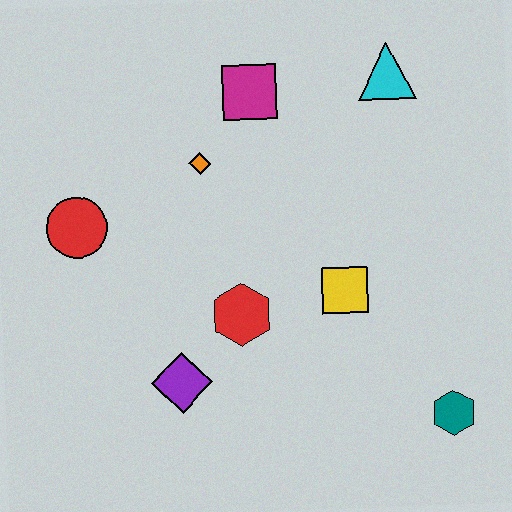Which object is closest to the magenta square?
The orange diamond is closest to the magenta square.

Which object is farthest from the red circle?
The teal hexagon is farthest from the red circle.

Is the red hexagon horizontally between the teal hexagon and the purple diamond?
Yes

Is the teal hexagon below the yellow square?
Yes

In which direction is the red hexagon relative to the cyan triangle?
The red hexagon is below the cyan triangle.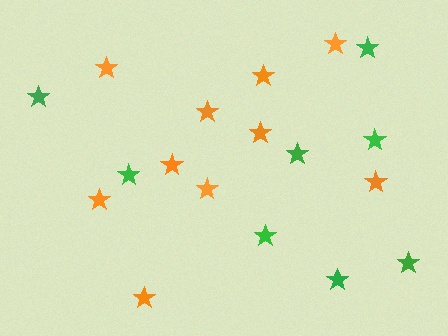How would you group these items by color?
There are 2 groups: one group of green stars (8) and one group of orange stars (10).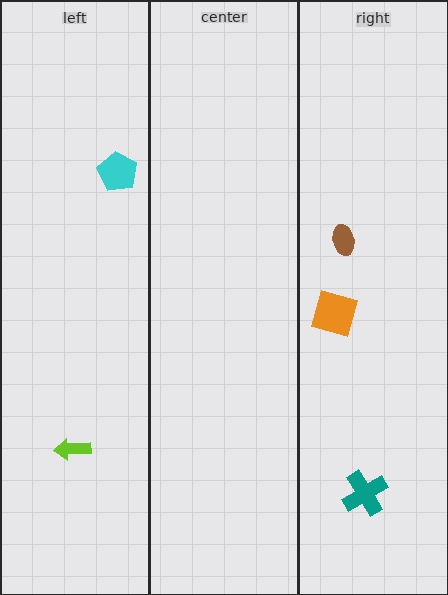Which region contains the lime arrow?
The left region.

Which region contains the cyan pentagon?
The left region.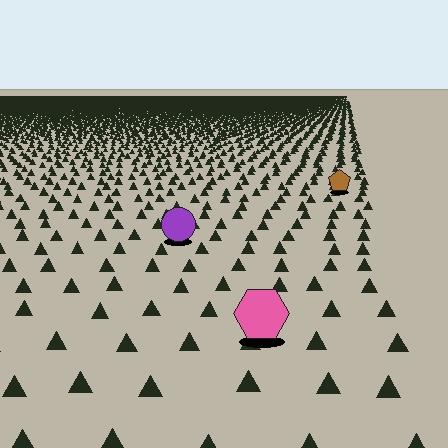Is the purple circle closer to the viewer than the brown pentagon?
Yes. The purple circle is closer — you can tell from the texture gradient: the ground texture is coarser near it.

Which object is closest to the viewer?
The pink hexagon is closest. The texture marks near it are larger and more spread out.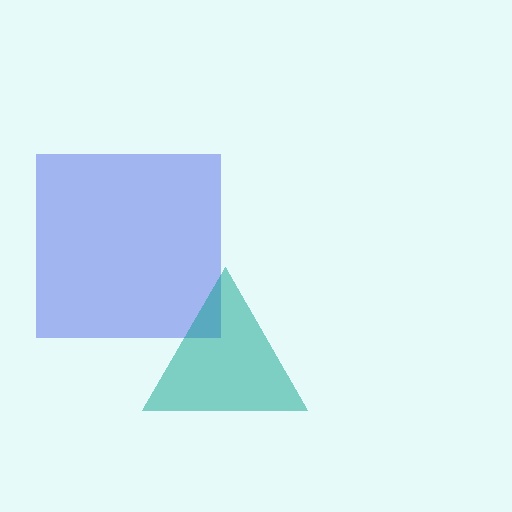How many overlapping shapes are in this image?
There are 2 overlapping shapes in the image.